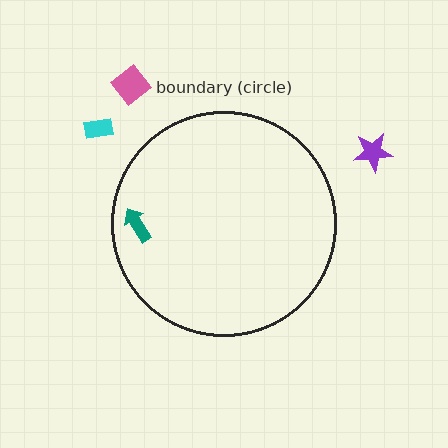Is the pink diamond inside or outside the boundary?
Outside.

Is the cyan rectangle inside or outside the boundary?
Outside.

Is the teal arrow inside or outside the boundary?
Inside.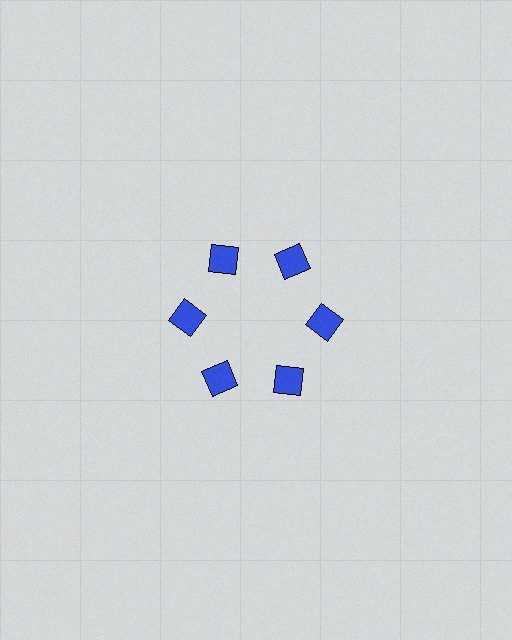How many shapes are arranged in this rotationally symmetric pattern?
There are 6 shapes, arranged in 6 groups of 1.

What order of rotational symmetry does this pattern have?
This pattern has 6-fold rotational symmetry.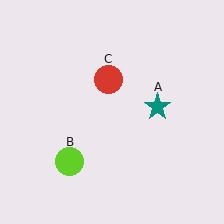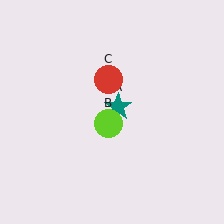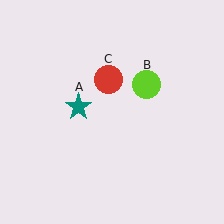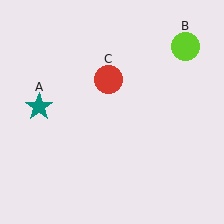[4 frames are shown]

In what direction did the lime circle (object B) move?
The lime circle (object B) moved up and to the right.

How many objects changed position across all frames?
2 objects changed position: teal star (object A), lime circle (object B).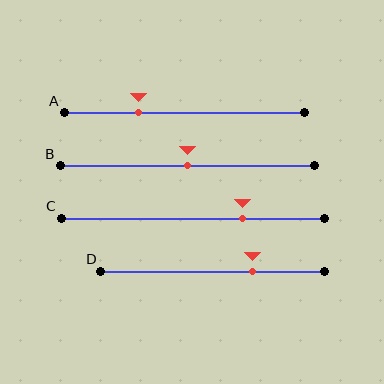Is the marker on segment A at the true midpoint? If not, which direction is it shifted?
No, the marker on segment A is shifted to the left by about 19% of the segment length.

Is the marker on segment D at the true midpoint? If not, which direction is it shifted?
No, the marker on segment D is shifted to the right by about 18% of the segment length.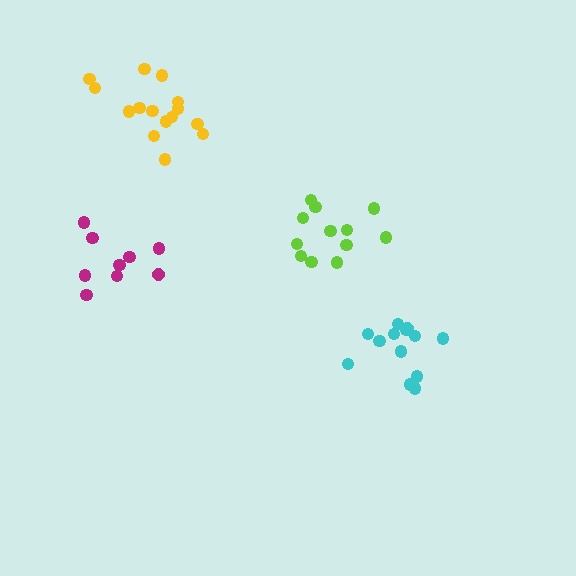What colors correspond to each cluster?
The clusters are colored: magenta, lime, cyan, yellow.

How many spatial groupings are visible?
There are 4 spatial groupings.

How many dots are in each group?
Group 1: 9 dots, Group 2: 12 dots, Group 3: 13 dots, Group 4: 15 dots (49 total).